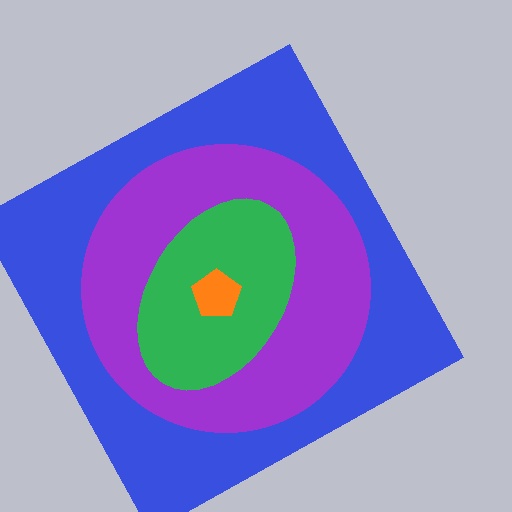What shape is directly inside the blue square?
The purple circle.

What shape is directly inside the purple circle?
The green ellipse.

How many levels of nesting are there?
4.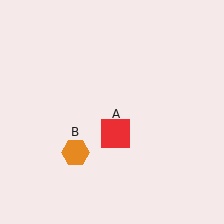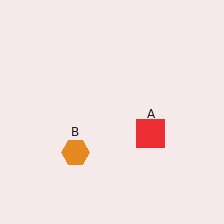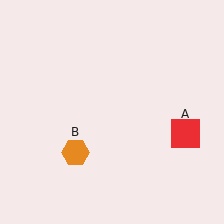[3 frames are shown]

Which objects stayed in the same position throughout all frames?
Orange hexagon (object B) remained stationary.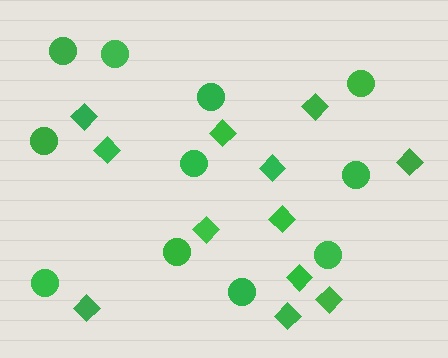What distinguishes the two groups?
There are 2 groups: one group of diamonds (12) and one group of circles (11).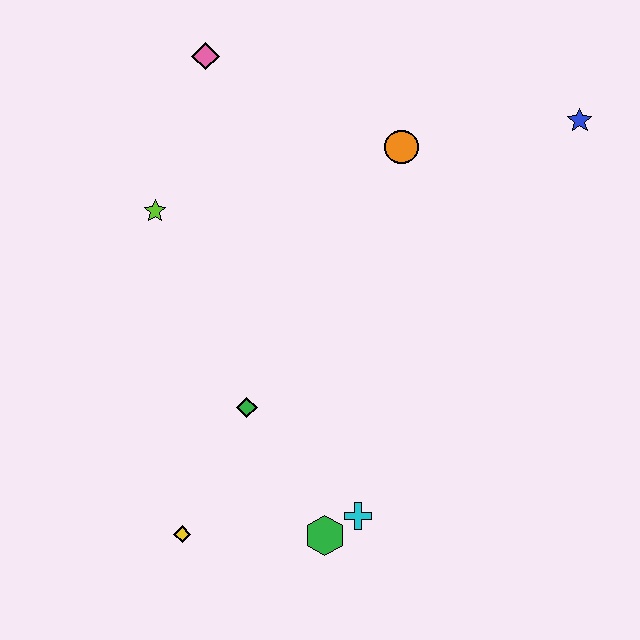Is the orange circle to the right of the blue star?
No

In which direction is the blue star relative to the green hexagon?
The blue star is above the green hexagon.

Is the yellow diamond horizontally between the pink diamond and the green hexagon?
No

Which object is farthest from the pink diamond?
The green hexagon is farthest from the pink diamond.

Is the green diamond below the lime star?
Yes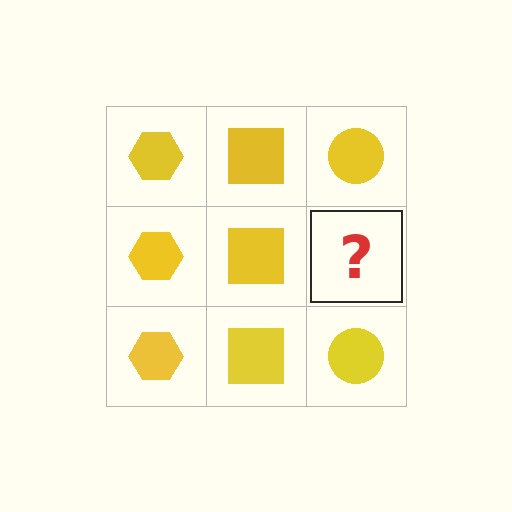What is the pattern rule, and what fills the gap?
The rule is that each column has a consistent shape. The gap should be filled with a yellow circle.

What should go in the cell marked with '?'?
The missing cell should contain a yellow circle.